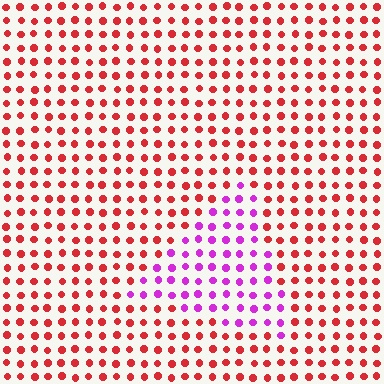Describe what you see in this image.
The image is filled with small red elements in a uniform arrangement. A triangle-shaped region is visible where the elements are tinted to a slightly different hue, forming a subtle color boundary.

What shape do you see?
I see a triangle.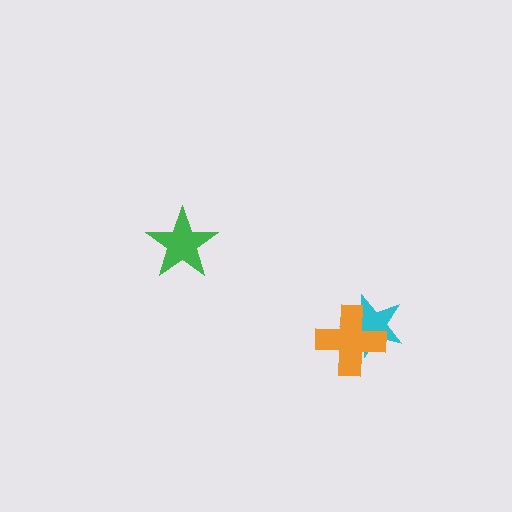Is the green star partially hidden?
No, no other shape covers it.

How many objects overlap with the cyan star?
1 object overlaps with the cyan star.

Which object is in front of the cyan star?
The orange cross is in front of the cyan star.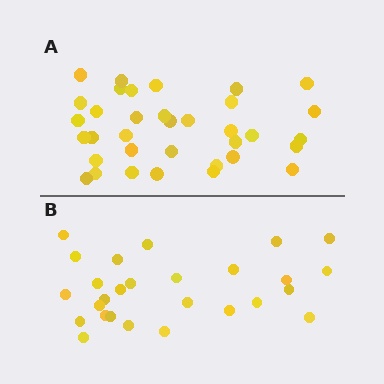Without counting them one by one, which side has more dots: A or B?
Region A (the top region) has more dots.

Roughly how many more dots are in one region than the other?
Region A has roughly 8 or so more dots than region B.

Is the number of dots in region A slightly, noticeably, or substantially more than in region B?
Region A has noticeably more, but not dramatically so. The ratio is roughly 1.3 to 1.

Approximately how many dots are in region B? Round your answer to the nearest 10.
About 30 dots. (The exact count is 27, which rounds to 30.)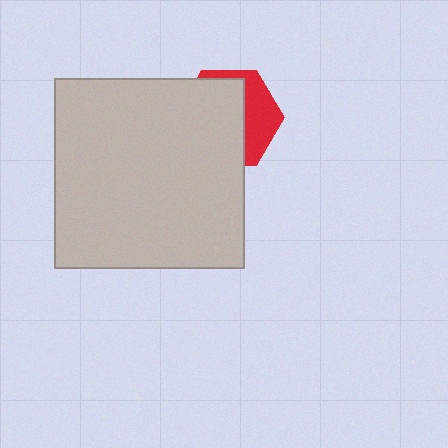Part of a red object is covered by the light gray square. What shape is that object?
It is a hexagon.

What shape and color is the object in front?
The object in front is a light gray square.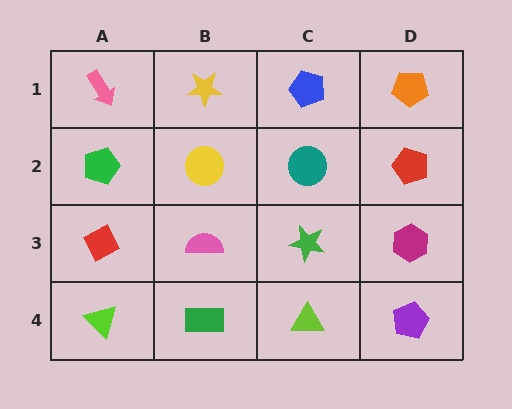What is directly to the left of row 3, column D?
A green star.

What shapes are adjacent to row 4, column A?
A red diamond (row 3, column A), a green rectangle (row 4, column B).